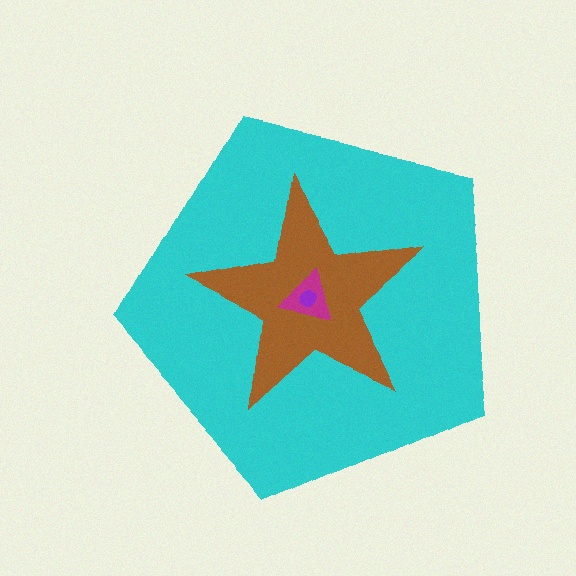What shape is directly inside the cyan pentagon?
The brown star.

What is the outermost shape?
The cyan pentagon.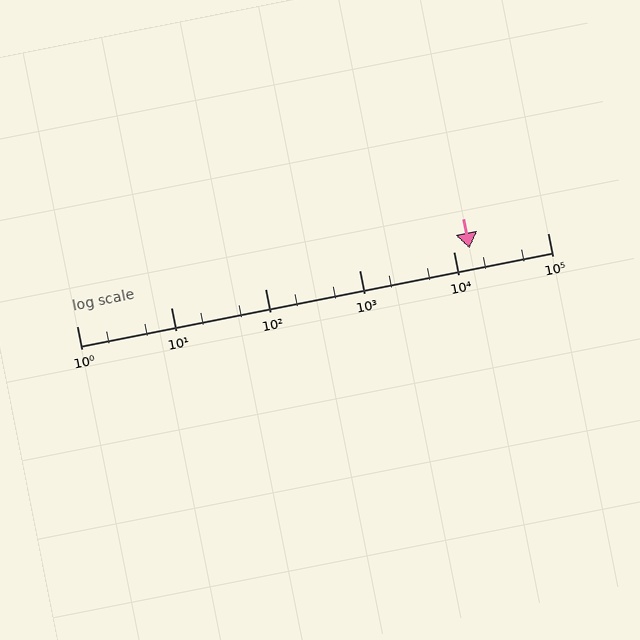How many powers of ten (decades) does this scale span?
The scale spans 5 decades, from 1 to 100000.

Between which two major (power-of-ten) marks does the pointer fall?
The pointer is between 10000 and 100000.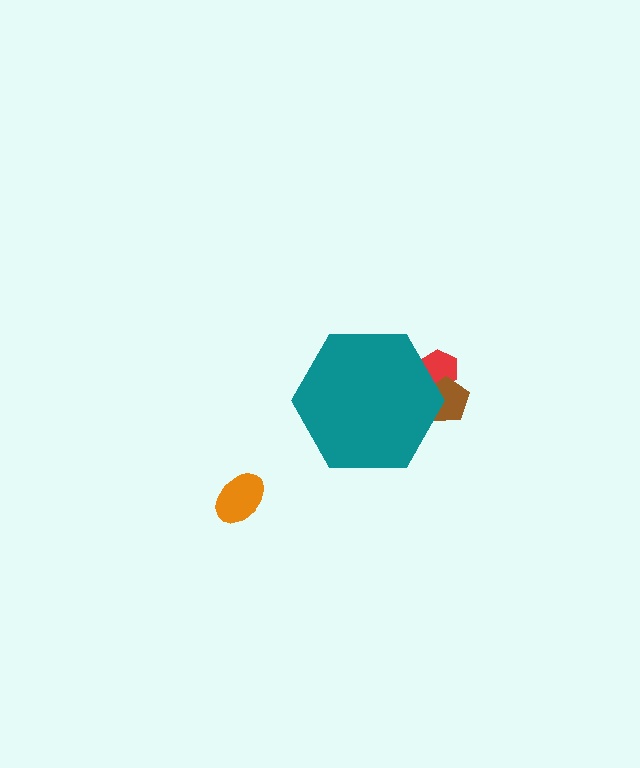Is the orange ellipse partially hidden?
No, the orange ellipse is fully visible.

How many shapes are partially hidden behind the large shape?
2 shapes are partially hidden.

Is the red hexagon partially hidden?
Yes, the red hexagon is partially hidden behind the teal hexagon.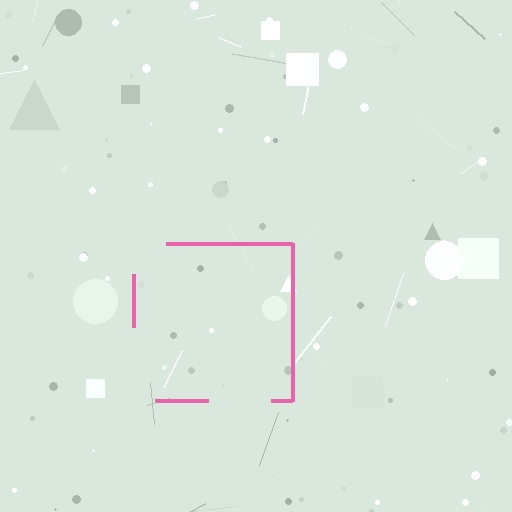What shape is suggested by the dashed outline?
The dashed outline suggests a square.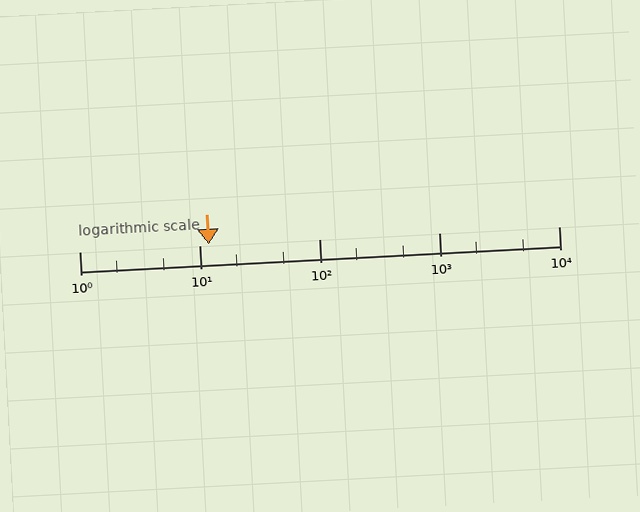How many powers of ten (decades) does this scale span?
The scale spans 4 decades, from 1 to 10000.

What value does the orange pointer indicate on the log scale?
The pointer indicates approximately 12.